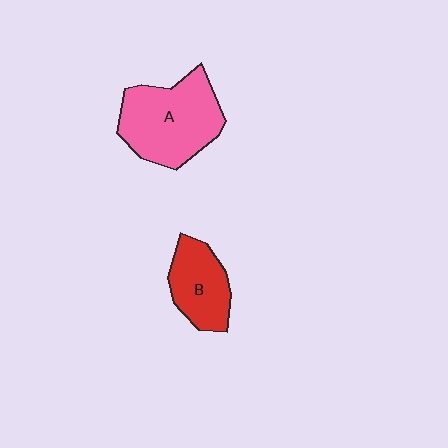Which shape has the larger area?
Shape A (pink).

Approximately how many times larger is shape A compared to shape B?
Approximately 1.6 times.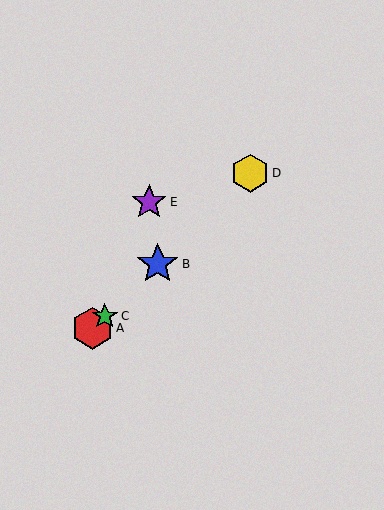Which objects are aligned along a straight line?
Objects A, B, C, D are aligned along a straight line.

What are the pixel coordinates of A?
Object A is at (92, 328).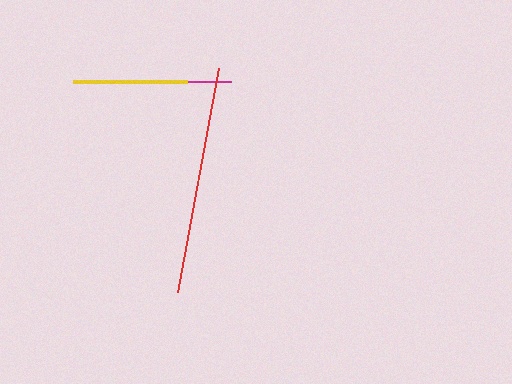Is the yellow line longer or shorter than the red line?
The red line is longer than the yellow line.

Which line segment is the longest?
The red line is the longest at approximately 227 pixels.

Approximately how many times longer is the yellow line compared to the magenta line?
The yellow line is approximately 1.2 times the length of the magenta line.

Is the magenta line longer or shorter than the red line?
The red line is longer than the magenta line.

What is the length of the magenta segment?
The magenta segment is approximately 95 pixels long.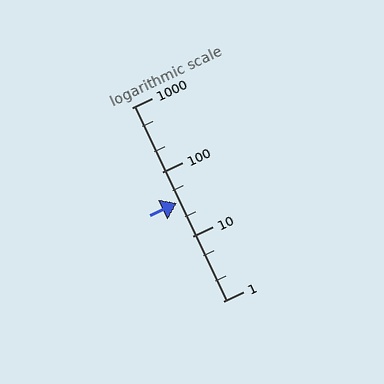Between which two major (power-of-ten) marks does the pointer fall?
The pointer is between 10 and 100.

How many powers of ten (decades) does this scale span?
The scale spans 3 decades, from 1 to 1000.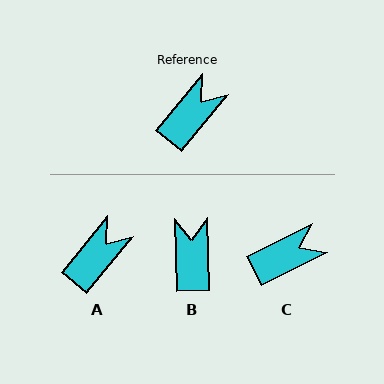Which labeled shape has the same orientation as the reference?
A.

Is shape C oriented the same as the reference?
No, it is off by about 24 degrees.